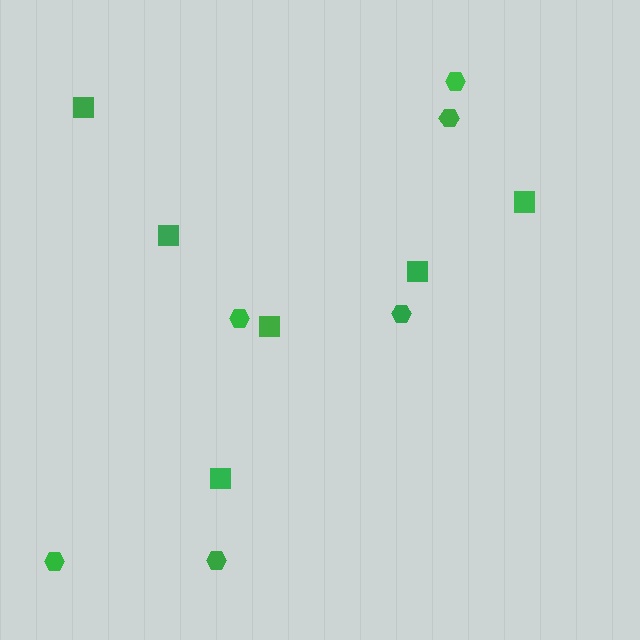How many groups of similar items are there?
There are 2 groups: one group of hexagons (6) and one group of squares (6).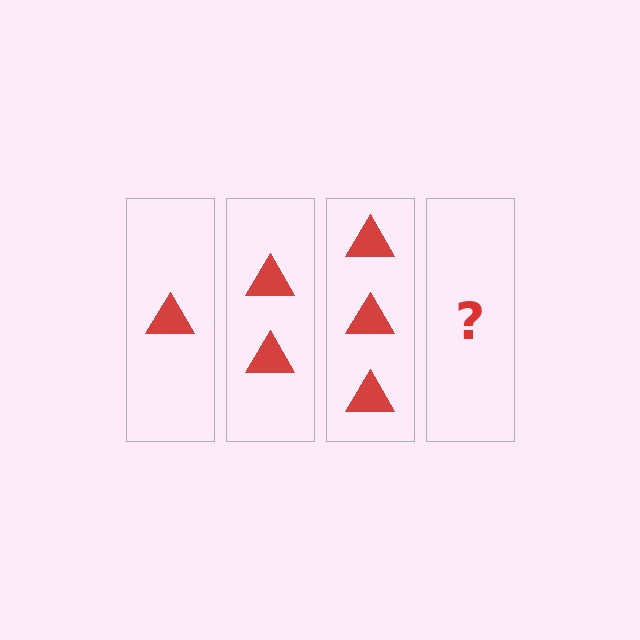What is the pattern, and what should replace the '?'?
The pattern is that each step adds one more triangle. The '?' should be 4 triangles.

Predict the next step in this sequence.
The next step is 4 triangles.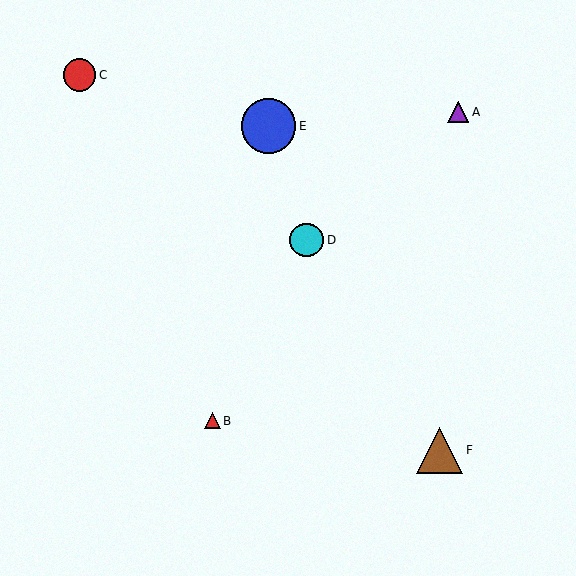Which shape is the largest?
The blue circle (labeled E) is the largest.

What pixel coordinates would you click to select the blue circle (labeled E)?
Click at (268, 126) to select the blue circle E.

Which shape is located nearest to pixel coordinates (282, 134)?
The blue circle (labeled E) at (268, 126) is nearest to that location.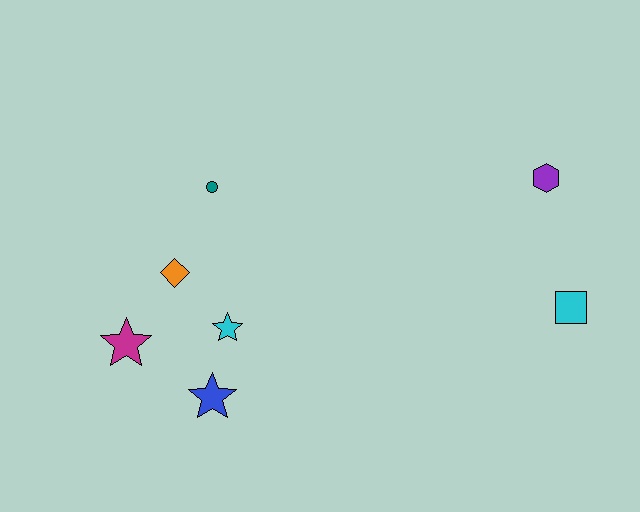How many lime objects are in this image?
There are no lime objects.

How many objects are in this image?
There are 7 objects.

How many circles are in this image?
There is 1 circle.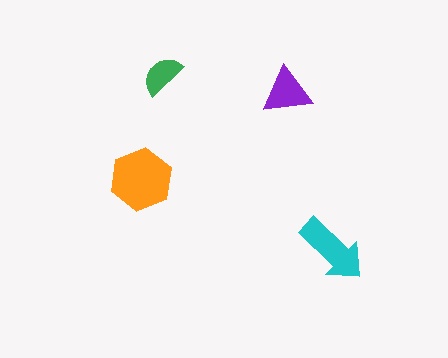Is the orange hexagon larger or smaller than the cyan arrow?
Larger.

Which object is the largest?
The orange hexagon.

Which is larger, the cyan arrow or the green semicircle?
The cyan arrow.